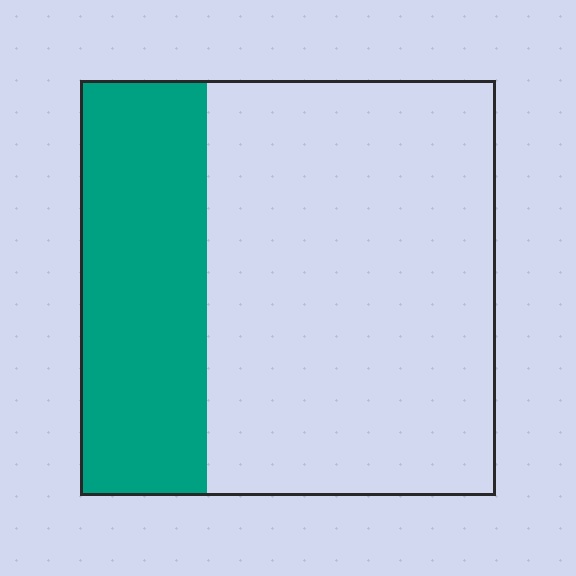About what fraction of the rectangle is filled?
About one third (1/3).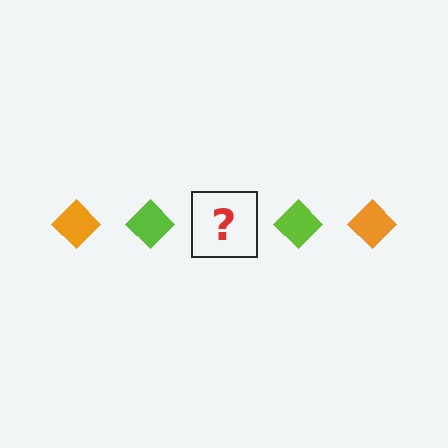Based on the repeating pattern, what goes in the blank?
The blank should be an orange diamond.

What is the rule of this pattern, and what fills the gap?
The rule is that the pattern cycles through orange, lime diamonds. The gap should be filled with an orange diamond.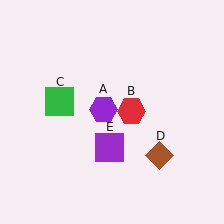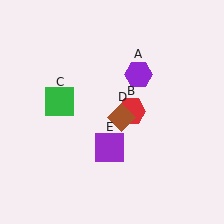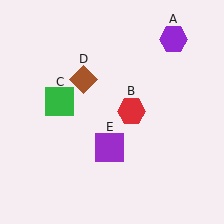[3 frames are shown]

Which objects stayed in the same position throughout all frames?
Red hexagon (object B) and green square (object C) and purple square (object E) remained stationary.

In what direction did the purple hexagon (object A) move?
The purple hexagon (object A) moved up and to the right.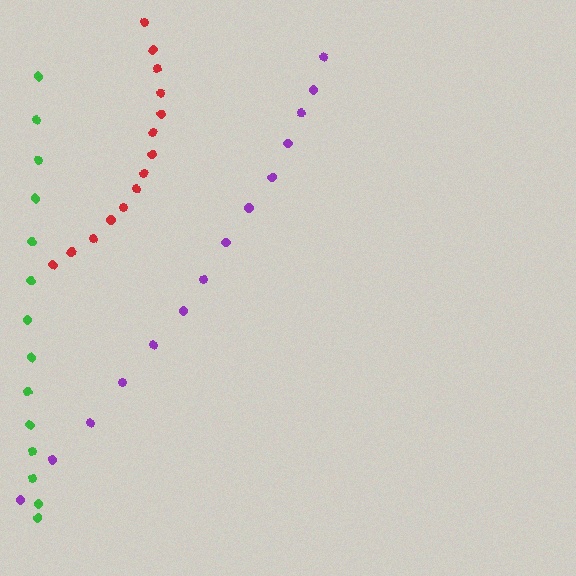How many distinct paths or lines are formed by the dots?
There are 3 distinct paths.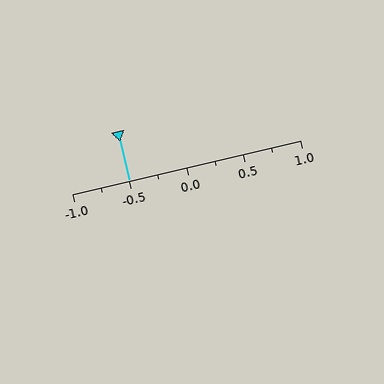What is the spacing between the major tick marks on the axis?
The major ticks are spaced 0.5 apart.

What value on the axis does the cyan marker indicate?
The marker indicates approximately -0.5.